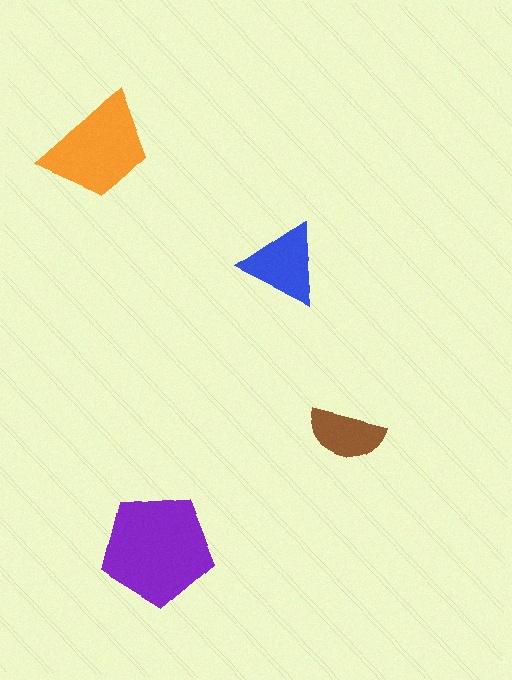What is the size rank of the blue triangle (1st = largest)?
3rd.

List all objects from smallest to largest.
The brown semicircle, the blue triangle, the orange trapezoid, the purple pentagon.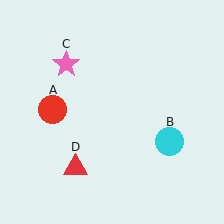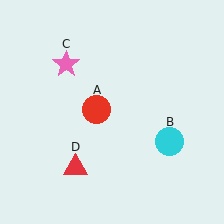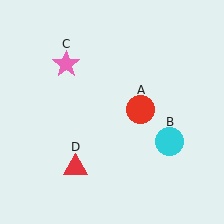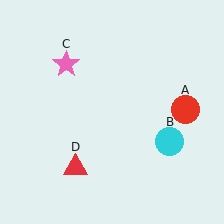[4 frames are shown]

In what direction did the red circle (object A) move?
The red circle (object A) moved right.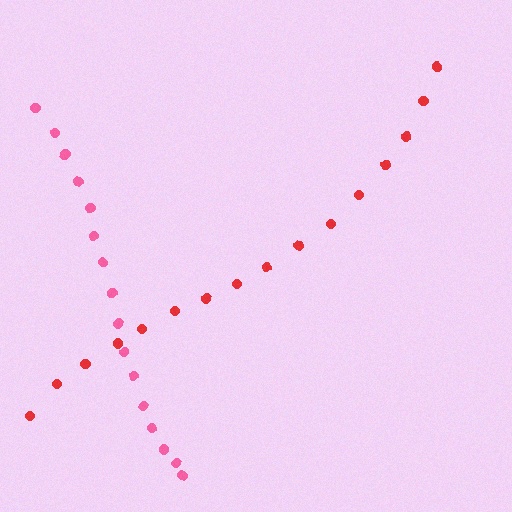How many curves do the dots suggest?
There are 2 distinct paths.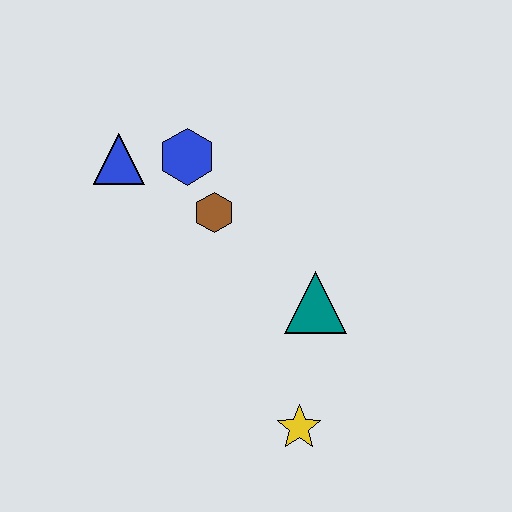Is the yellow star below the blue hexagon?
Yes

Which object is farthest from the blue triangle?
The yellow star is farthest from the blue triangle.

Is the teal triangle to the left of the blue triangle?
No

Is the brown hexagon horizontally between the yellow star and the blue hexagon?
Yes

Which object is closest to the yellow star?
The teal triangle is closest to the yellow star.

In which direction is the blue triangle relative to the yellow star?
The blue triangle is above the yellow star.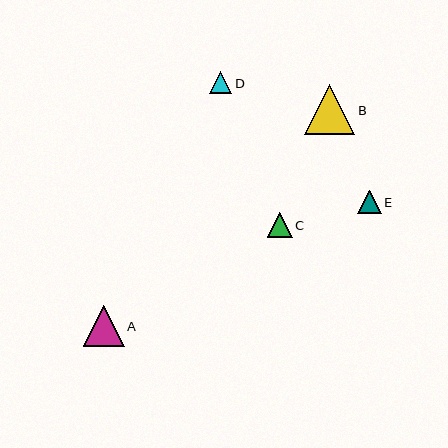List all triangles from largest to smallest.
From largest to smallest: B, A, C, E, D.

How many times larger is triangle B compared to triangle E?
Triangle B is approximately 2.1 times the size of triangle E.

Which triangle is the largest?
Triangle B is the largest with a size of approximately 50 pixels.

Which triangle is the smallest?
Triangle D is the smallest with a size of approximately 22 pixels.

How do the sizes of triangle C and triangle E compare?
Triangle C and triangle E are approximately the same size.